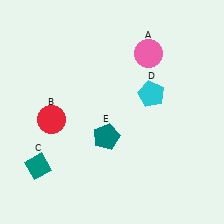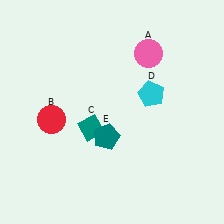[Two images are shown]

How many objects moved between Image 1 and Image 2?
1 object moved between the two images.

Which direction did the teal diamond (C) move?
The teal diamond (C) moved right.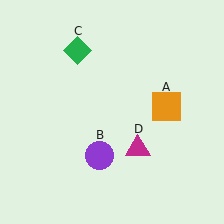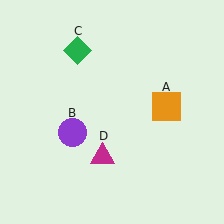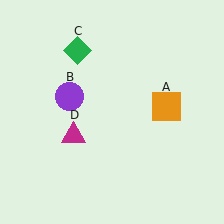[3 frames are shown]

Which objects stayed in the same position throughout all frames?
Orange square (object A) and green diamond (object C) remained stationary.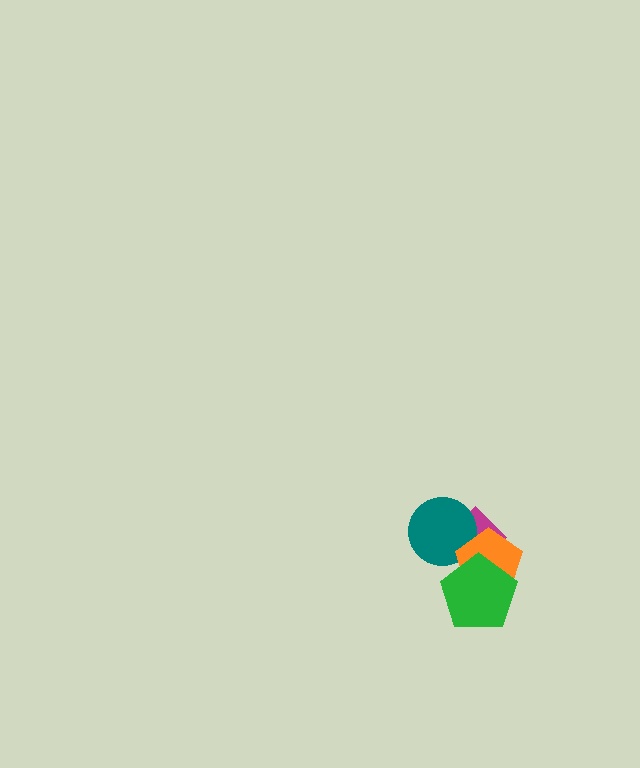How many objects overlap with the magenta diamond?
3 objects overlap with the magenta diamond.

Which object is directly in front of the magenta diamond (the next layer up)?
The teal circle is directly in front of the magenta diamond.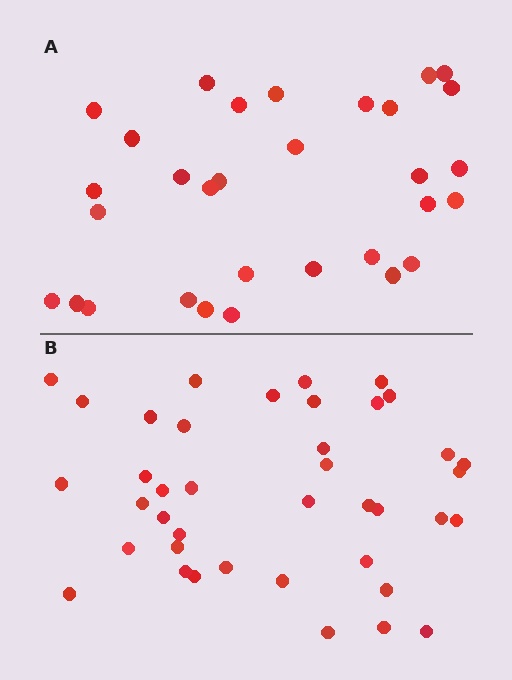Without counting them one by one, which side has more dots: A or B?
Region B (the bottom region) has more dots.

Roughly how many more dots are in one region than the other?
Region B has roughly 8 or so more dots than region A.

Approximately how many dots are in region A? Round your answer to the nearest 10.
About 30 dots. (The exact count is 31, which rounds to 30.)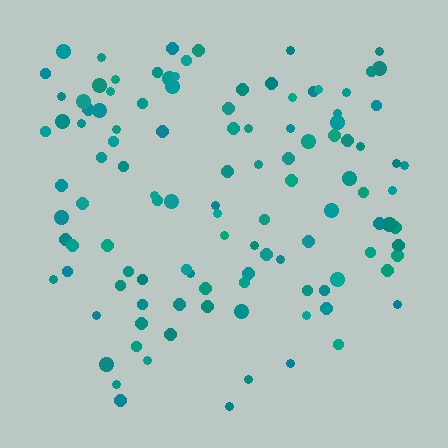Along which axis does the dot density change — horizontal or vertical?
Vertical.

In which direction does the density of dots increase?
From bottom to top, with the top side densest.